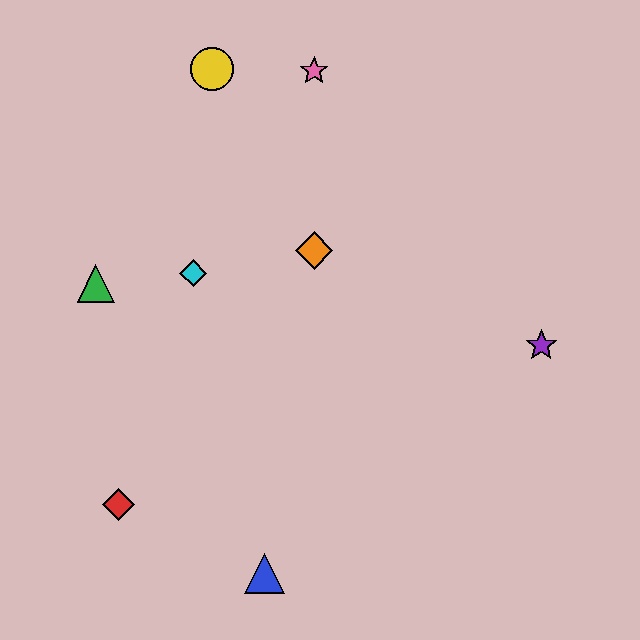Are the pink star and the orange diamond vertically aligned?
Yes, both are at x≈314.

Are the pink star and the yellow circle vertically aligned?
No, the pink star is at x≈314 and the yellow circle is at x≈212.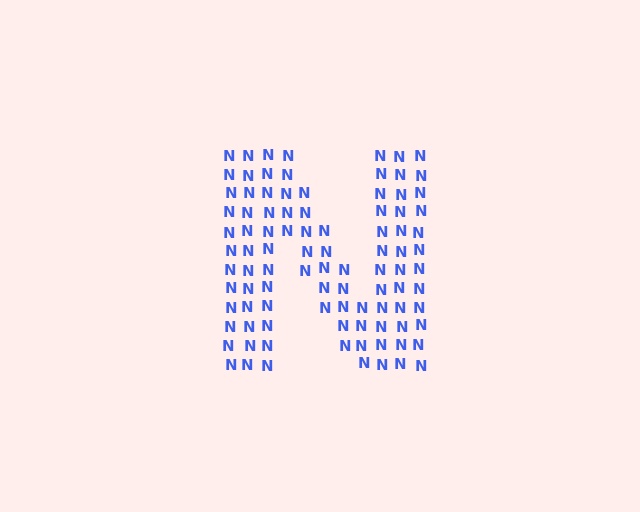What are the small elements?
The small elements are letter N's.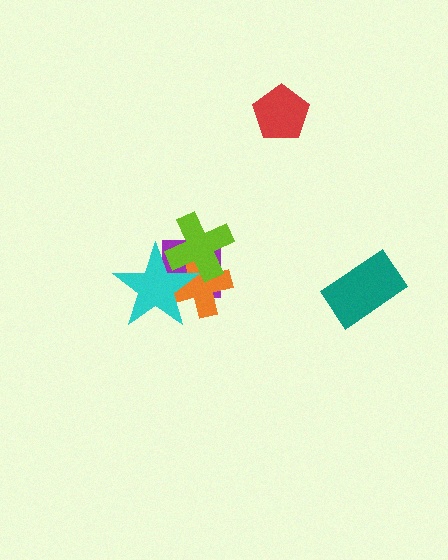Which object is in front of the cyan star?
The lime cross is in front of the cyan star.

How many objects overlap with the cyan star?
3 objects overlap with the cyan star.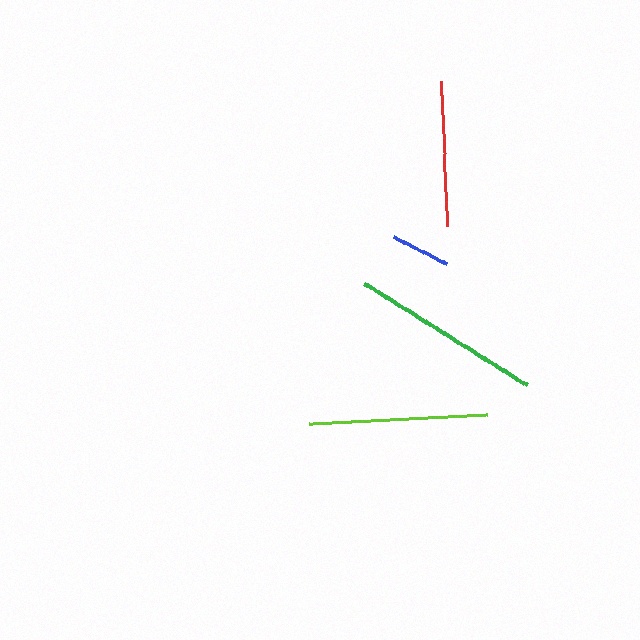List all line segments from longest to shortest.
From longest to shortest: green, lime, red, blue.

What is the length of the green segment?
The green segment is approximately 192 pixels long.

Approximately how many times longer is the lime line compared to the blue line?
The lime line is approximately 3.0 times the length of the blue line.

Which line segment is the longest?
The green line is the longest at approximately 192 pixels.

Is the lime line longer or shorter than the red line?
The lime line is longer than the red line.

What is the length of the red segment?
The red segment is approximately 145 pixels long.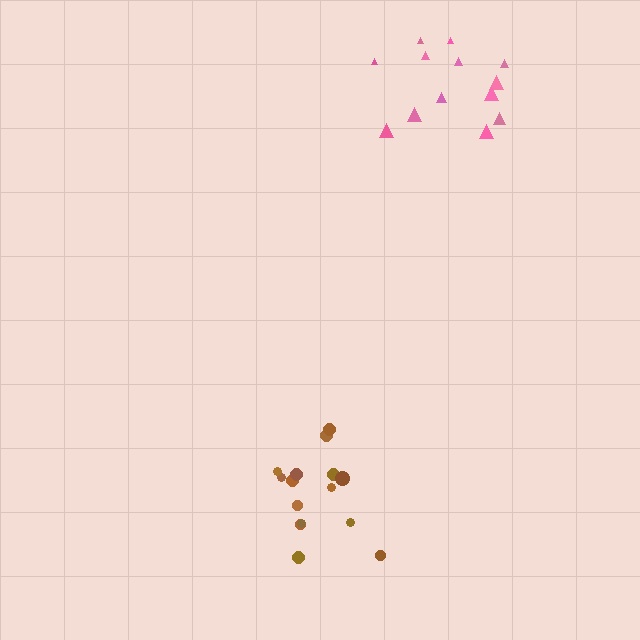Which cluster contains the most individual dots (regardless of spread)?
Brown (15).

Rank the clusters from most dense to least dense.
brown, pink.